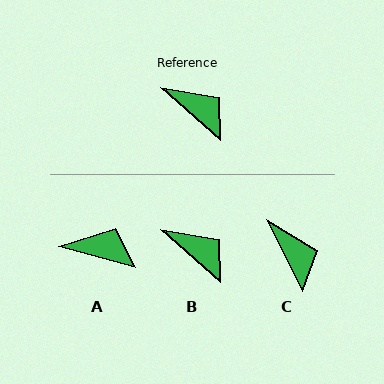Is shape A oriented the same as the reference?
No, it is off by about 27 degrees.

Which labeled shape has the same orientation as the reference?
B.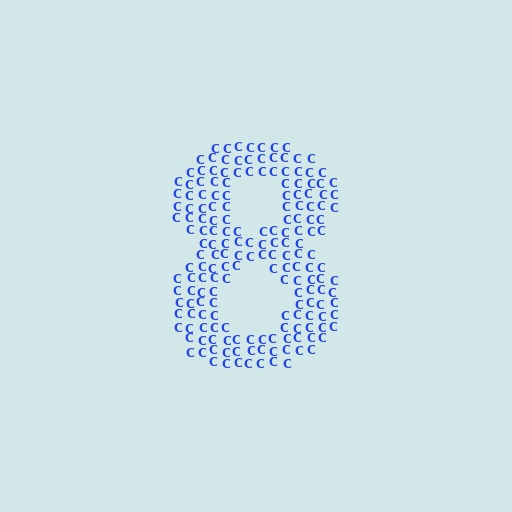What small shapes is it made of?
It is made of small letter C's.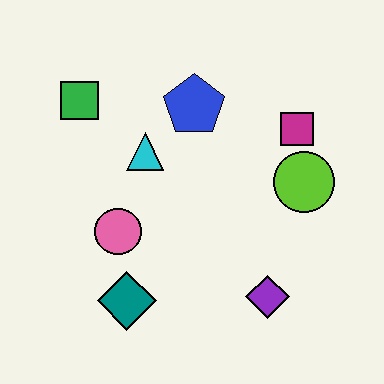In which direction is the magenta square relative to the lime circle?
The magenta square is above the lime circle.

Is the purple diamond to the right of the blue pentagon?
Yes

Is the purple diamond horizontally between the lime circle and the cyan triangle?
Yes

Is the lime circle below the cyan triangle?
Yes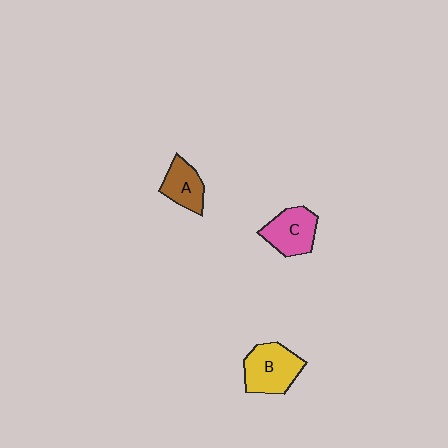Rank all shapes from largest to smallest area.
From largest to smallest: B (yellow), C (pink), A (brown).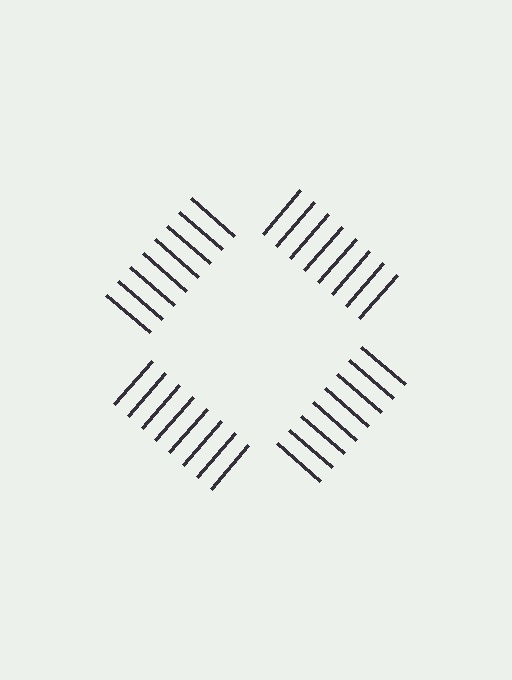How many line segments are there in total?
32 — 8 along each of the 4 edges.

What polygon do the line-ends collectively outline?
An illusory square — the line segments terminate on its edges but no continuous stroke is drawn.